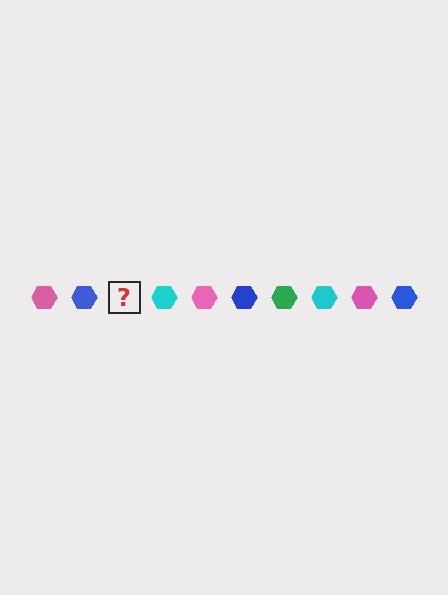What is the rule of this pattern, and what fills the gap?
The rule is that the pattern cycles through pink, blue, green, cyan hexagons. The gap should be filled with a green hexagon.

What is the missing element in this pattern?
The missing element is a green hexagon.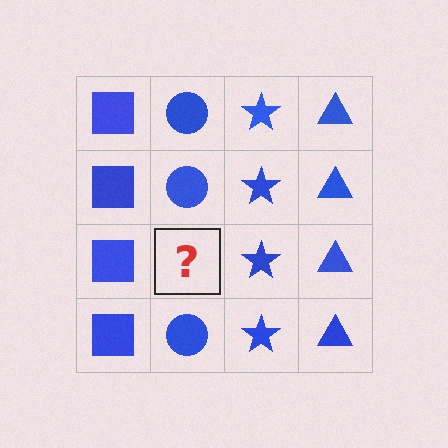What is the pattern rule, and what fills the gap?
The rule is that each column has a consistent shape. The gap should be filled with a blue circle.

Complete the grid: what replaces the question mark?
The question mark should be replaced with a blue circle.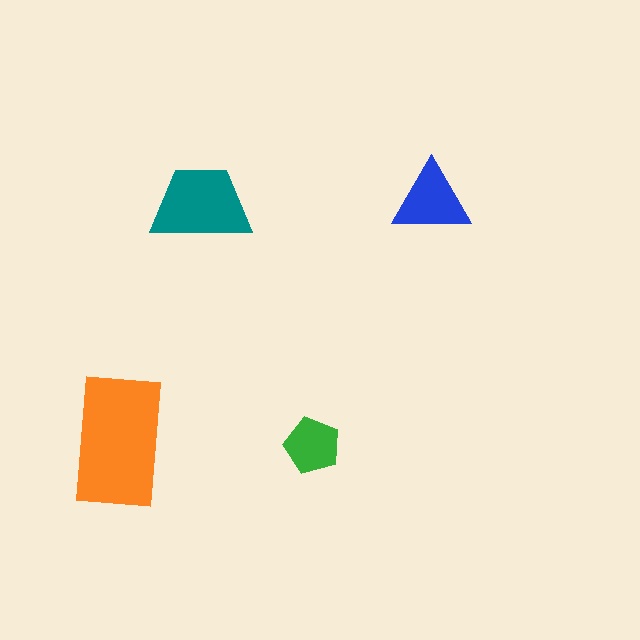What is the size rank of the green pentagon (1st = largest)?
4th.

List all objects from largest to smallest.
The orange rectangle, the teal trapezoid, the blue triangle, the green pentagon.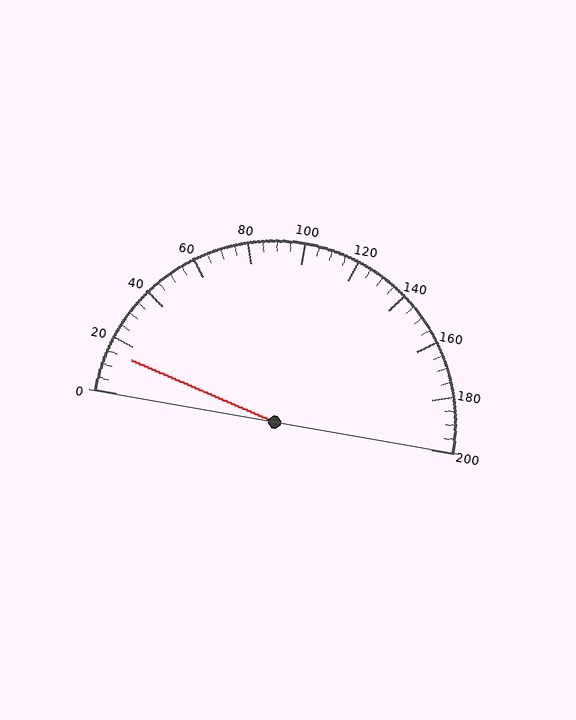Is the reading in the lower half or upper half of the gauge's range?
The reading is in the lower half of the range (0 to 200).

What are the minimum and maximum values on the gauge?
The gauge ranges from 0 to 200.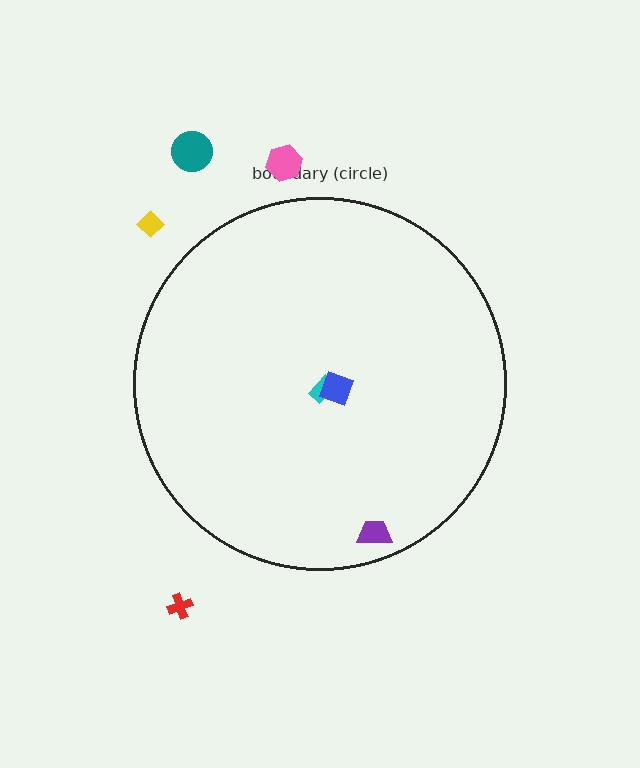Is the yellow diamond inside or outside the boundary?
Outside.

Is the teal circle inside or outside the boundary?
Outside.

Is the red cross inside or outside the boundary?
Outside.